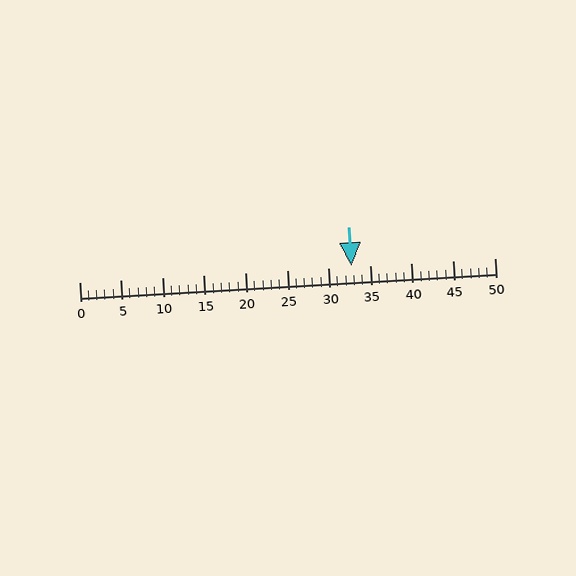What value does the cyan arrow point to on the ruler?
The cyan arrow points to approximately 33.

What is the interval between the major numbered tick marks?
The major tick marks are spaced 5 units apart.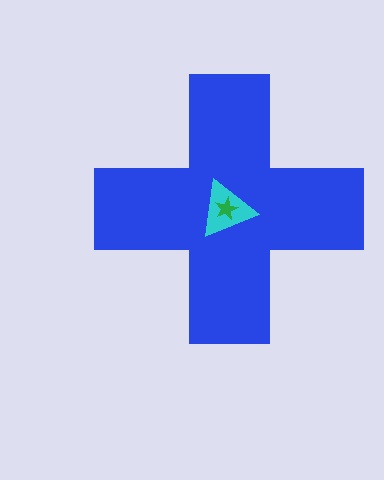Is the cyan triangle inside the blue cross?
Yes.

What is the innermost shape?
The green star.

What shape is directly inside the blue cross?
The cyan triangle.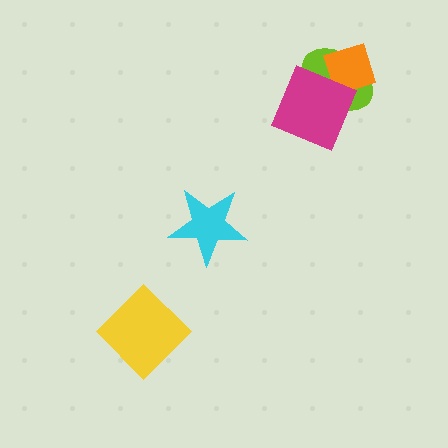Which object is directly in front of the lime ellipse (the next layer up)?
The orange diamond is directly in front of the lime ellipse.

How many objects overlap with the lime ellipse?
2 objects overlap with the lime ellipse.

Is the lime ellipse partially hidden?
Yes, it is partially covered by another shape.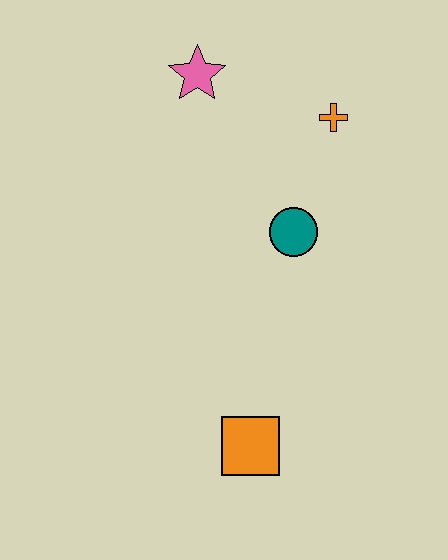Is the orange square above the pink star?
No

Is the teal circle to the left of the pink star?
No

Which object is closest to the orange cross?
The teal circle is closest to the orange cross.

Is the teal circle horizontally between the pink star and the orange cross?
Yes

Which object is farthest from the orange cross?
The orange square is farthest from the orange cross.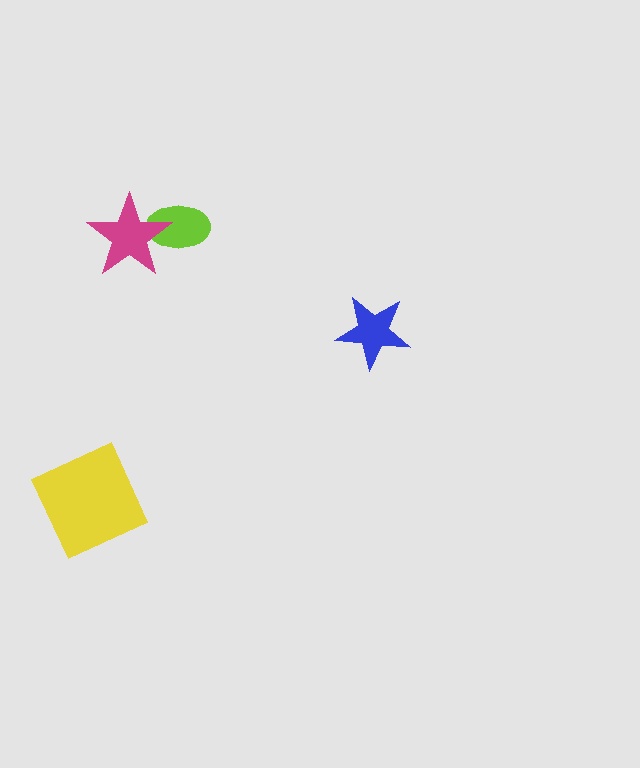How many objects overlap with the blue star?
0 objects overlap with the blue star.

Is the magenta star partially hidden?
No, no other shape covers it.